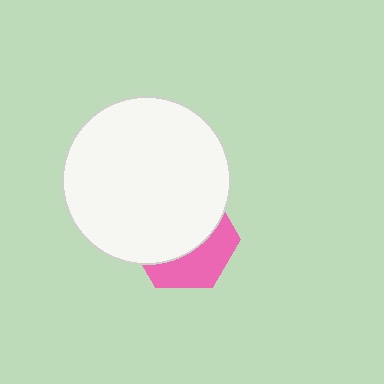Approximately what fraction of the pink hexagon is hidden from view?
Roughly 62% of the pink hexagon is hidden behind the white circle.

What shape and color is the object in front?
The object in front is a white circle.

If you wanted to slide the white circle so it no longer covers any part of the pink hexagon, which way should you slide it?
Slide it up — that is the most direct way to separate the two shapes.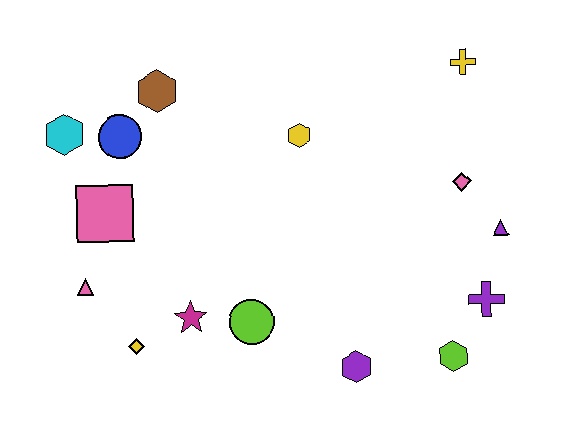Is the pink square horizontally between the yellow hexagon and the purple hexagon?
No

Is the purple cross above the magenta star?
Yes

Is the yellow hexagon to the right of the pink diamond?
No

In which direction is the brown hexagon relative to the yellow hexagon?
The brown hexagon is to the left of the yellow hexagon.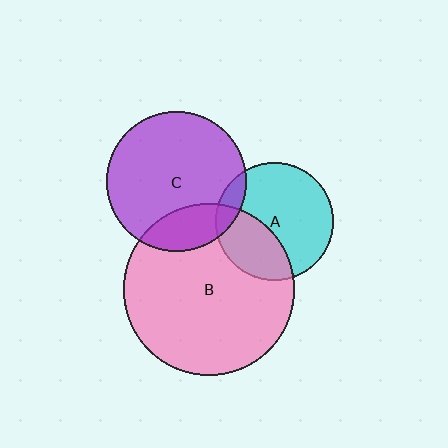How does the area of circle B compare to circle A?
Approximately 2.1 times.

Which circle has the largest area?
Circle B (pink).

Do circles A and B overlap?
Yes.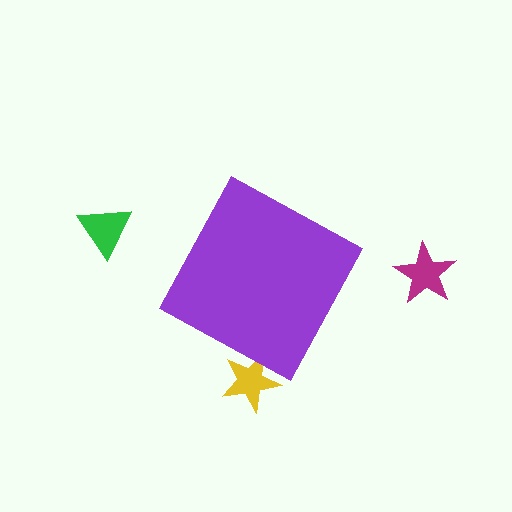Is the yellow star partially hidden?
Yes, the yellow star is partially hidden behind the purple diamond.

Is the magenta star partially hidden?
No, the magenta star is fully visible.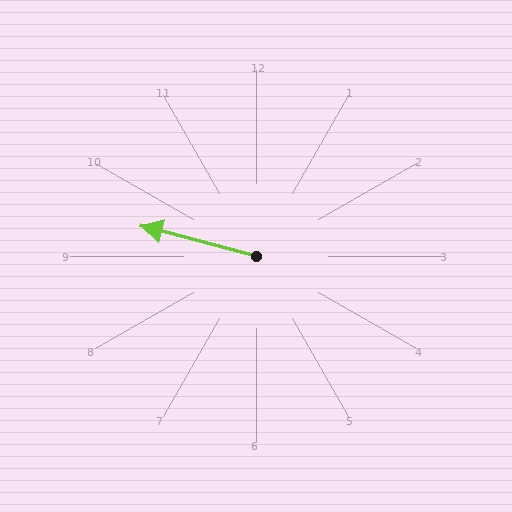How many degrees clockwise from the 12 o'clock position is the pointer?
Approximately 285 degrees.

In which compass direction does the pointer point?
West.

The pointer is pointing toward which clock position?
Roughly 9 o'clock.